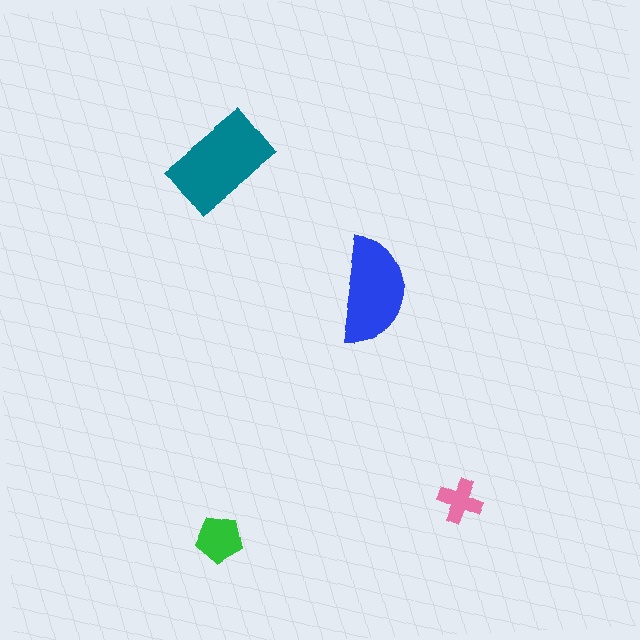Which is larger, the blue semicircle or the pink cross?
The blue semicircle.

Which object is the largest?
The teal rectangle.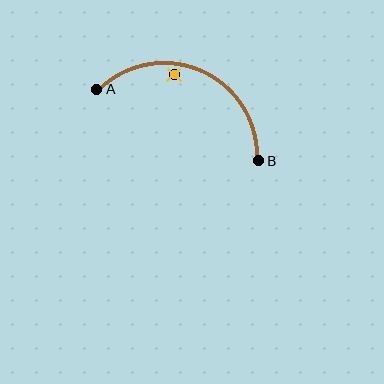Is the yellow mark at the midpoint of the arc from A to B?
No — the yellow mark does not lie on the arc at all. It sits slightly inside the curve.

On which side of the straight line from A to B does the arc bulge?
The arc bulges above the straight line connecting A and B.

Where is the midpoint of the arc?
The arc midpoint is the point on the curve farthest from the straight line joining A and B. It sits above that line.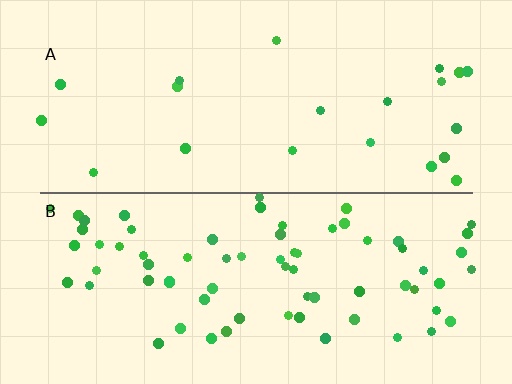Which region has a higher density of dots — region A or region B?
B (the bottom).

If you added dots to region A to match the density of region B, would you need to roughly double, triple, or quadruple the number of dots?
Approximately triple.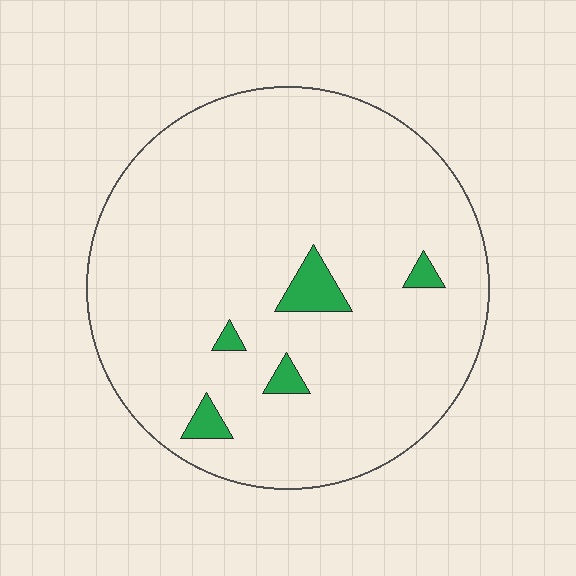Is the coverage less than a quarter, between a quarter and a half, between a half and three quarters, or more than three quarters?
Less than a quarter.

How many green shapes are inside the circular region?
5.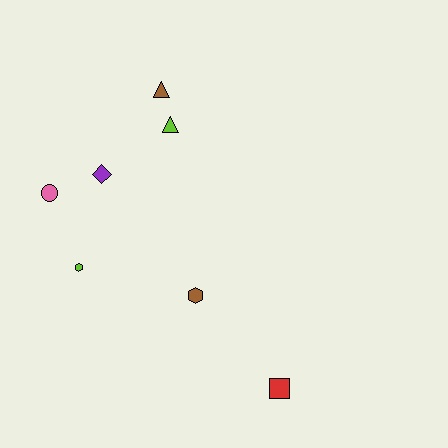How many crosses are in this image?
There are no crosses.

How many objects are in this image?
There are 7 objects.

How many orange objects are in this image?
There are no orange objects.